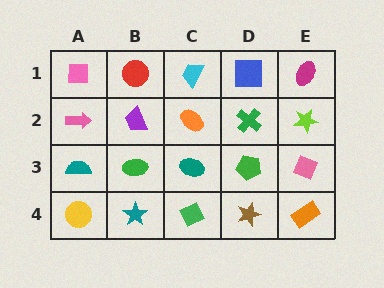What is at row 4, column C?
A green diamond.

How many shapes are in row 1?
5 shapes.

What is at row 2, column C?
An orange ellipse.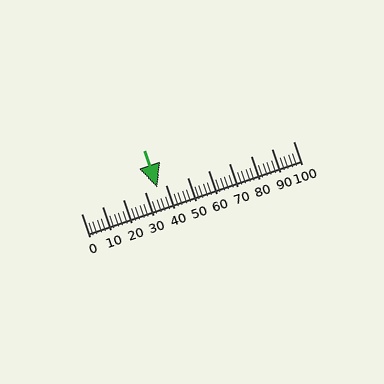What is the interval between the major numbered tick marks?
The major tick marks are spaced 10 units apart.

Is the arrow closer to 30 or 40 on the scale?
The arrow is closer to 40.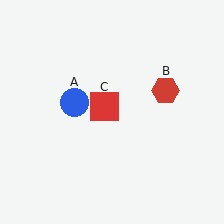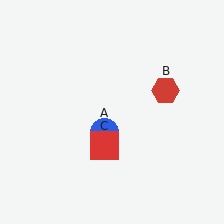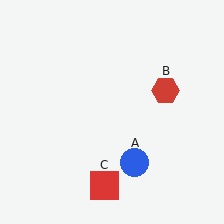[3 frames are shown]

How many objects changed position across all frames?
2 objects changed position: blue circle (object A), red square (object C).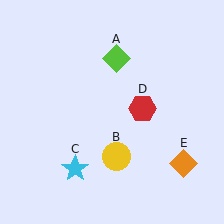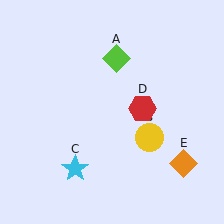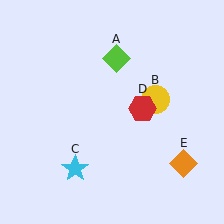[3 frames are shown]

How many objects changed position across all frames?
1 object changed position: yellow circle (object B).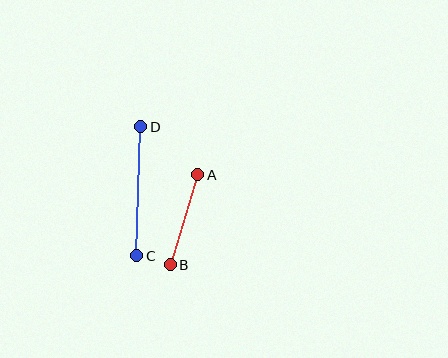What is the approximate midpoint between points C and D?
The midpoint is at approximately (139, 191) pixels.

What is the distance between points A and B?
The distance is approximately 94 pixels.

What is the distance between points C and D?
The distance is approximately 129 pixels.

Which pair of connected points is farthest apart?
Points C and D are farthest apart.